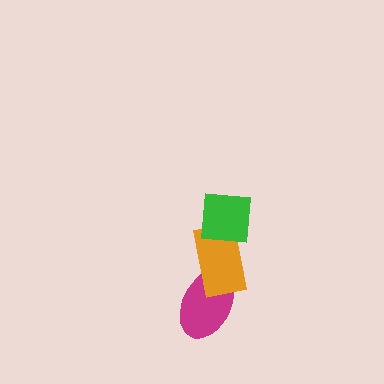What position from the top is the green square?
The green square is 1st from the top.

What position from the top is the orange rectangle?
The orange rectangle is 2nd from the top.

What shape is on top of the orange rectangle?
The green square is on top of the orange rectangle.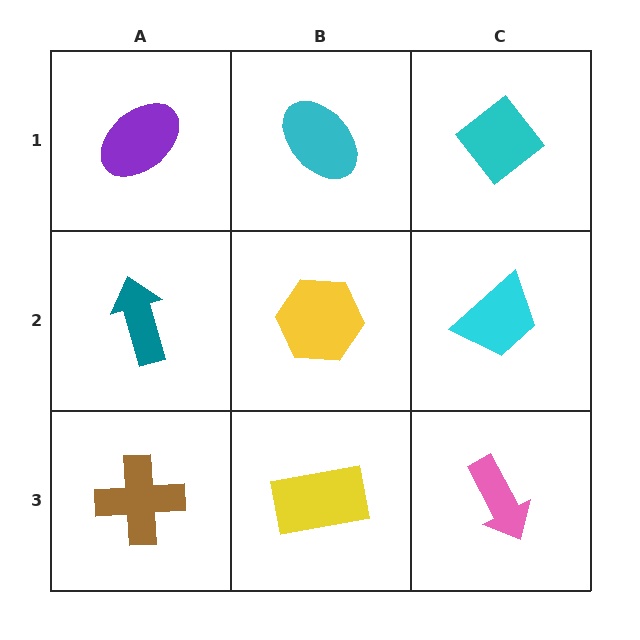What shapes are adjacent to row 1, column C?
A cyan trapezoid (row 2, column C), a cyan ellipse (row 1, column B).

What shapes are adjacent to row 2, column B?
A cyan ellipse (row 1, column B), a yellow rectangle (row 3, column B), a teal arrow (row 2, column A), a cyan trapezoid (row 2, column C).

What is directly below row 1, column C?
A cyan trapezoid.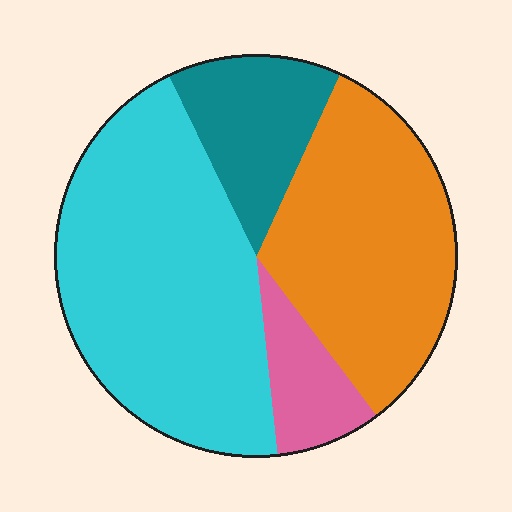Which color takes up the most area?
Cyan, at roughly 45%.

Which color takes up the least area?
Pink, at roughly 10%.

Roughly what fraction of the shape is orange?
Orange covers around 35% of the shape.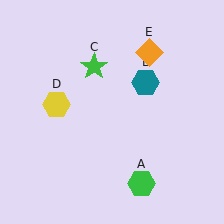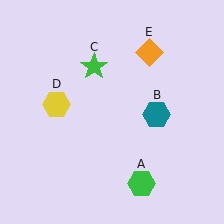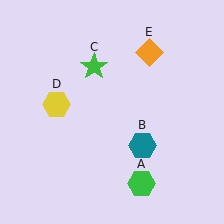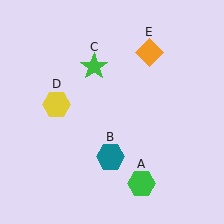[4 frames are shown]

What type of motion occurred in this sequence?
The teal hexagon (object B) rotated clockwise around the center of the scene.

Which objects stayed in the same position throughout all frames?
Green hexagon (object A) and green star (object C) and yellow hexagon (object D) and orange diamond (object E) remained stationary.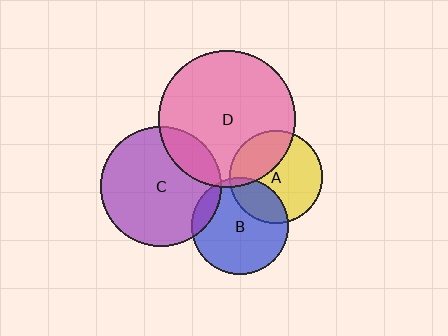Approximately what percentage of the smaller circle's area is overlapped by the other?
Approximately 20%.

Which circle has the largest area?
Circle D (pink).